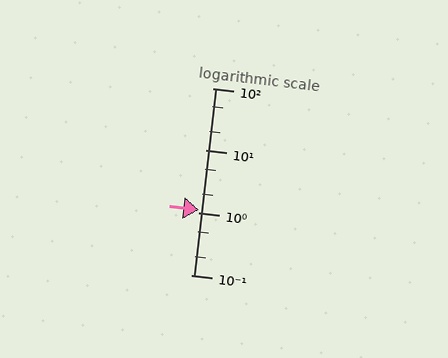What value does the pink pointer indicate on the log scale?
The pointer indicates approximately 1.1.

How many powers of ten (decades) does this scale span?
The scale spans 3 decades, from 0.1 to 100.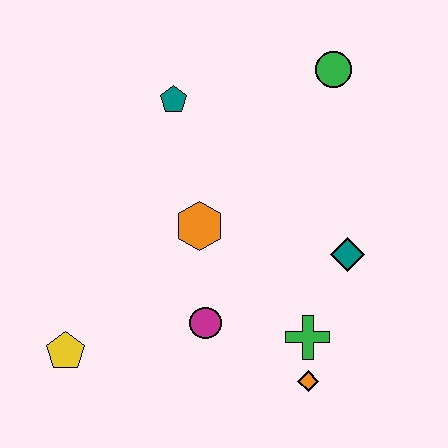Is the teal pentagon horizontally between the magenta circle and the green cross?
No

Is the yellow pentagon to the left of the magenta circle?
Yes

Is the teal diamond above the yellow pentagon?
Yes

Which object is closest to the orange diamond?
The green cross is closest to the orange diamond.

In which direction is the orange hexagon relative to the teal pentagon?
The orange hexagon is below the teal pentagon.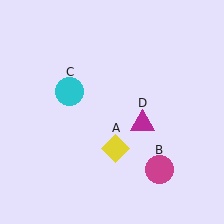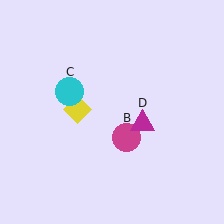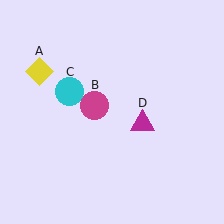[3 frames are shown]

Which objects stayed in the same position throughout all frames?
Cyan circle (object C) and magenta triangle (object D) remained stationary.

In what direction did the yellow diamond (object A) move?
The yellow diamond (object A) moved up and to the left.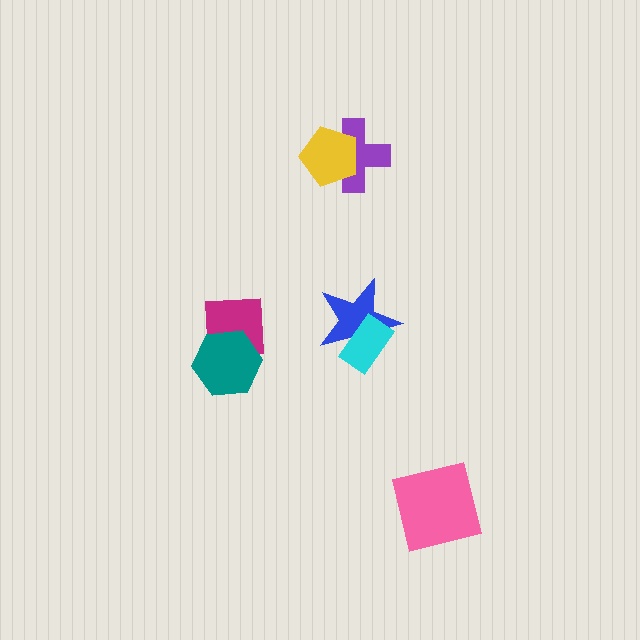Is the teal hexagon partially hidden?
No, no other shape covers it.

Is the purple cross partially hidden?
Yes, it is partially covered by another shape.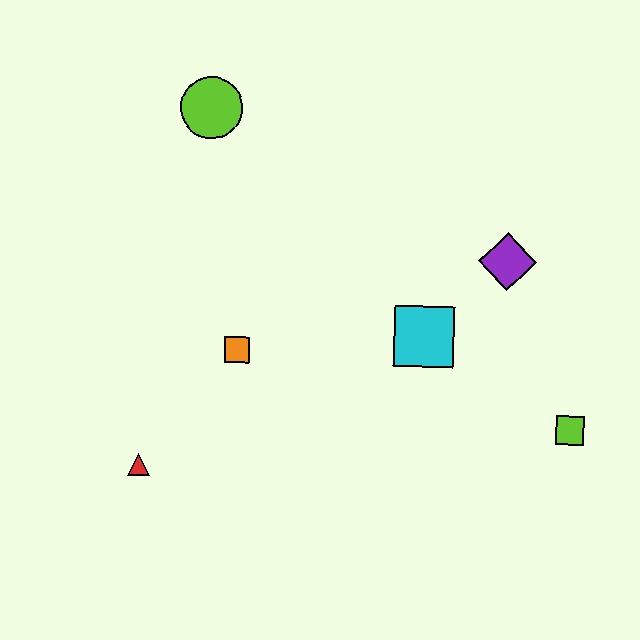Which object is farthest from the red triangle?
The lime square is farthest from the red triangle.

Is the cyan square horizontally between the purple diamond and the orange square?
Yes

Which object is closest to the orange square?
The red triangle is closest to the orange square.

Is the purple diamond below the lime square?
No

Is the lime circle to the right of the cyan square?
No